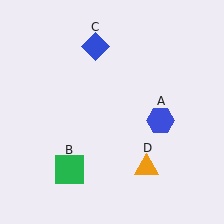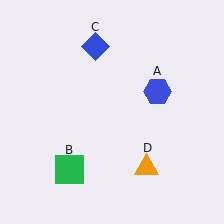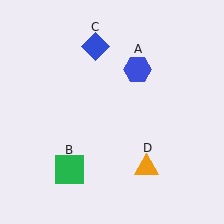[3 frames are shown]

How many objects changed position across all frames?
1 object changed position: blue hexagon (object A).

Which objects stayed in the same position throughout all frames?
Green square (object B) and blue diamond (object C) and orange triangle (object D) remained stationary.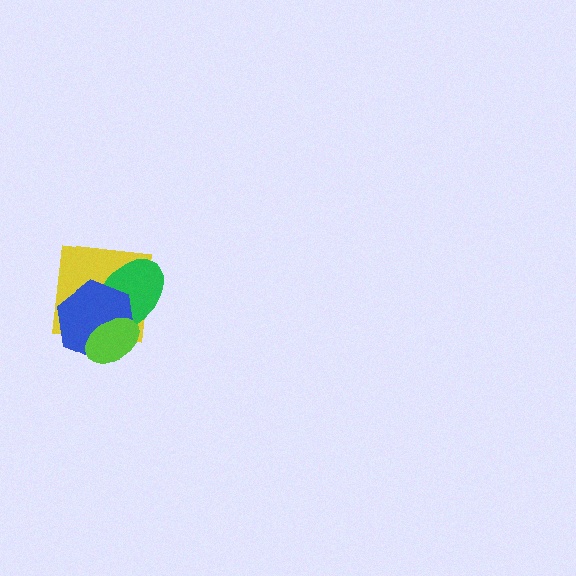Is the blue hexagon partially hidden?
Yes, it is partially covered by another shape.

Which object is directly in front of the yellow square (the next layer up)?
The green ellipse is directly in front of the yellow square.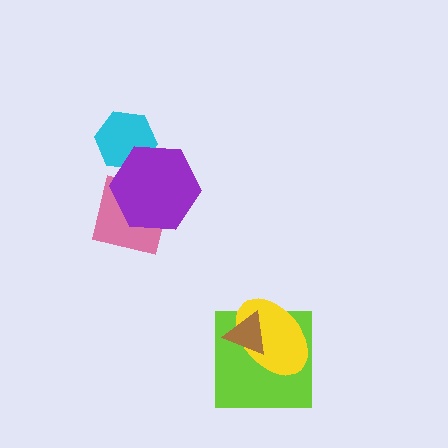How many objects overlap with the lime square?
2 objects overlap with the lime square.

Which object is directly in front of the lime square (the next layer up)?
The yellow ellipse is directly in front of the lime square.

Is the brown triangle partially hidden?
No, no other shape covers it.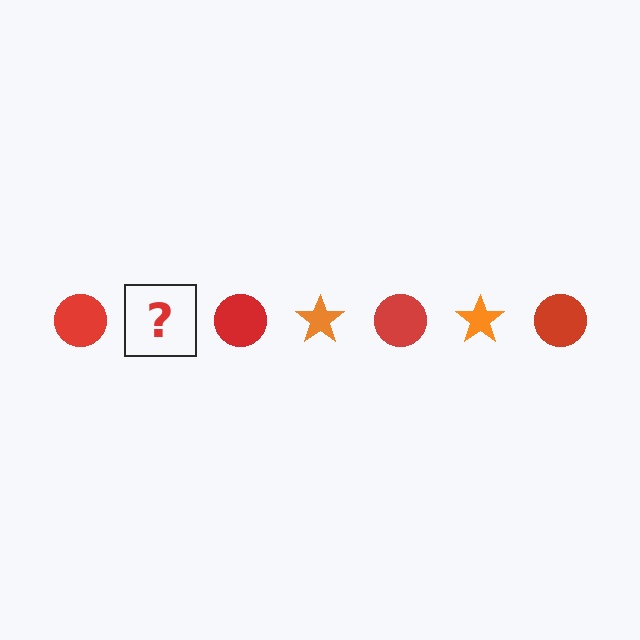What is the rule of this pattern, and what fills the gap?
The rule is that the pattern alternates between red circle and orange star. The gap should be filled with an orange star.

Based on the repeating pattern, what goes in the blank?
The blank should be an orange star.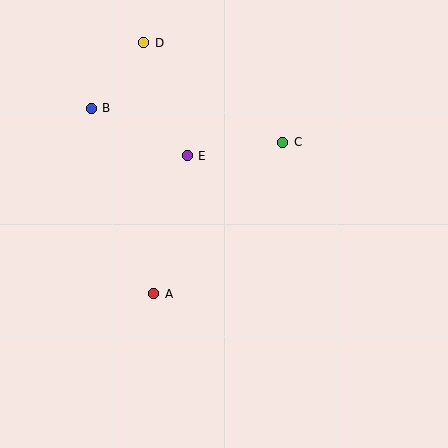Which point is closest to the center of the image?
Point E at (187, 156) is closest to the center.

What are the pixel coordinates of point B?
Point B is at (91, 108).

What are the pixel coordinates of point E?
Point E is at (187, 156).